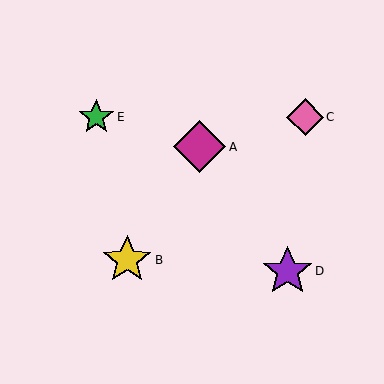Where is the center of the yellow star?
The center of the yellow star is at (127, 260).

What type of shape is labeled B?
Shape B is a yellow star.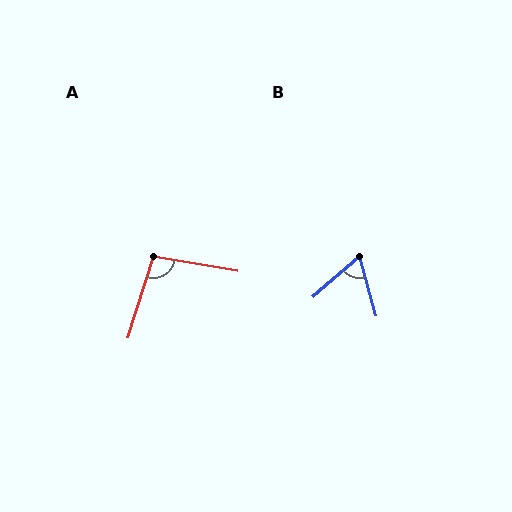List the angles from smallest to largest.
B (65°), A (98°).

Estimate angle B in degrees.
Approximately 65 degrees.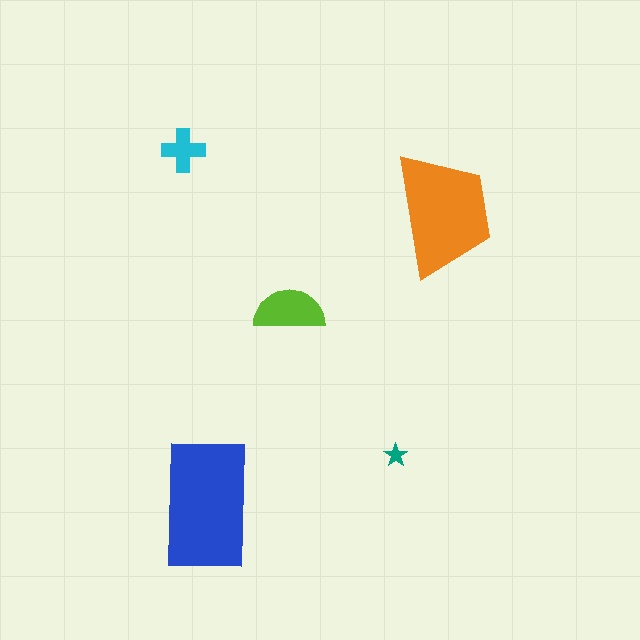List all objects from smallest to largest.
The teal star, the cyan cross, the lime semicircle, the orange trapezoid, the blue rectangle.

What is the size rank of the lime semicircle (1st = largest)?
3rd.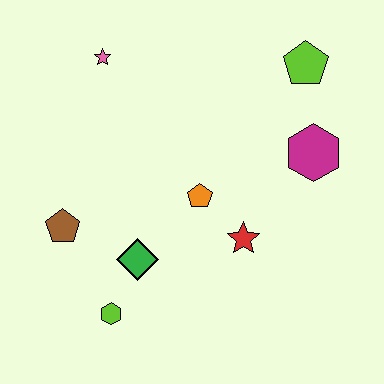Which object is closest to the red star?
The orange pentagon is closest to the red star.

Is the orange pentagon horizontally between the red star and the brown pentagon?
Yes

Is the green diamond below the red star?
Yes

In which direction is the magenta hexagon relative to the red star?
The magenta hexagon is above the red star.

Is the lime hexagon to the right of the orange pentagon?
No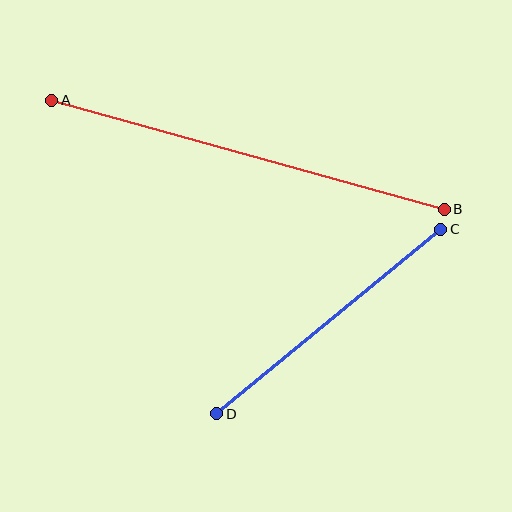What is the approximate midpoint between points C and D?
The midpoint is at approximately (329, 322) pixels.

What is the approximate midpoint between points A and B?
The midpoint is at approximately (248, 155) pixels.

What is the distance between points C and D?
The distance is approximately 290 pixels.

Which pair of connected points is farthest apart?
Points A and B are farthest apart.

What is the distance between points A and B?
The distance is approximately 407 pixels.